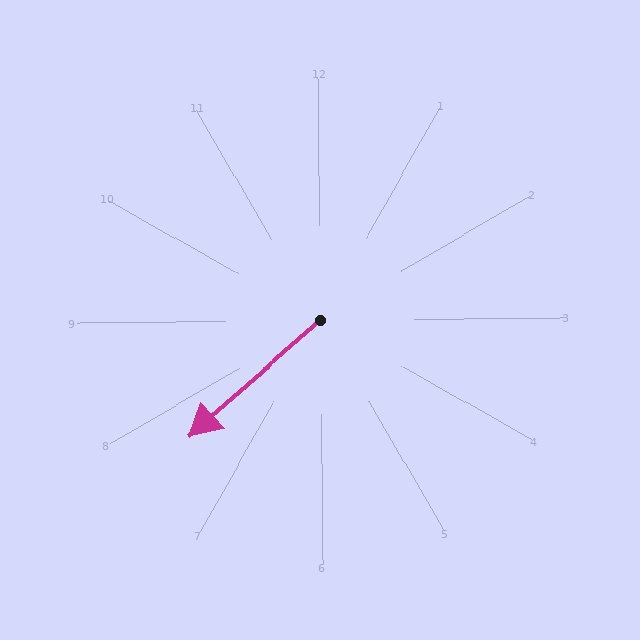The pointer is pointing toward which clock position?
Roughly 8 o'clock.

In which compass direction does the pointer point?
Southwest.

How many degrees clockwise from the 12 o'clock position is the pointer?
Approximately 229 degrees.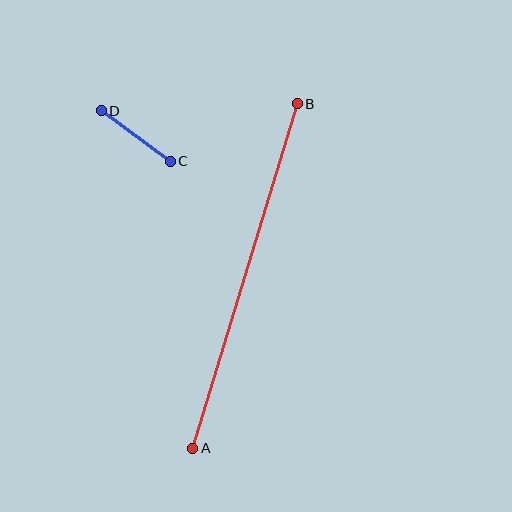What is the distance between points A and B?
The distance is approximately 360 pixels.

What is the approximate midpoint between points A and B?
The midpoint is at approximately (245, 276) pixels.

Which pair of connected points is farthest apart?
Points A and B are farthest apart.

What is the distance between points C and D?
The distance is approximately 85 pixels.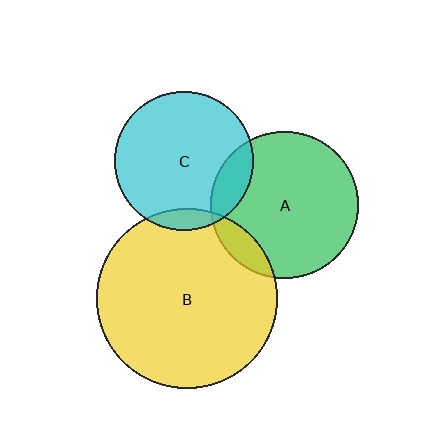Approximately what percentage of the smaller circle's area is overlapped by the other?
Approximately 15%.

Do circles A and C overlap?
Yes.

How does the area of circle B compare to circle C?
Approximately 1.7 times.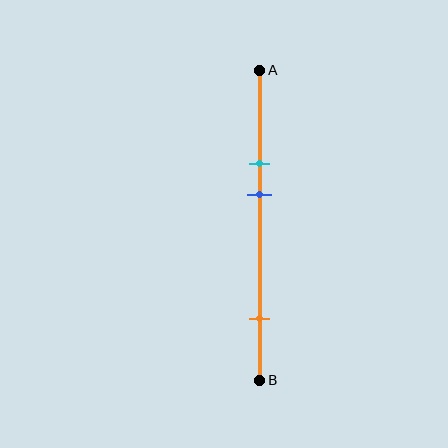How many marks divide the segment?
There are 3 marks dividing the segment.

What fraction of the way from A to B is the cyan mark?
The cyan mark is approximately 30% (0.3) of the way from A to B.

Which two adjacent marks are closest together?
The cyan and blue marks are the closest adjacent pair.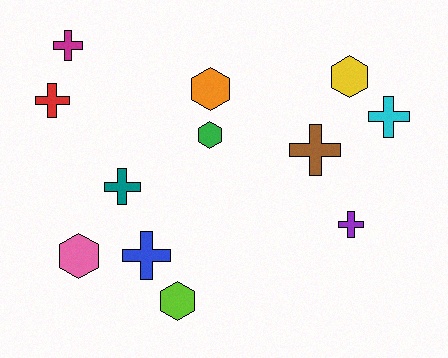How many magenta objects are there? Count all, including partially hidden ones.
There is 1 magenta object.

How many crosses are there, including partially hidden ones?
There are 7 crosses.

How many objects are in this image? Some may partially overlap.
There are 12 objects.